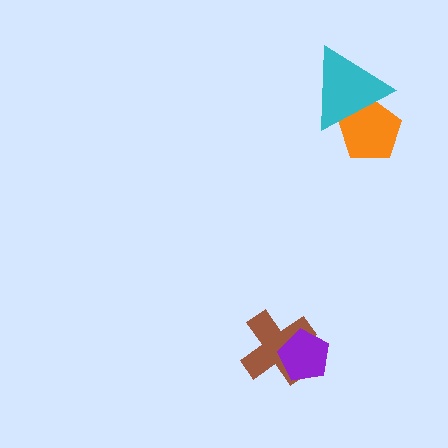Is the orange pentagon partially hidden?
Yes, it is partially covered by another shape.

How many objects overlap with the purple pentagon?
1 object overlaps with the purple pentagon.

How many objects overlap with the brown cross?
1 object overlaps with the brown cross.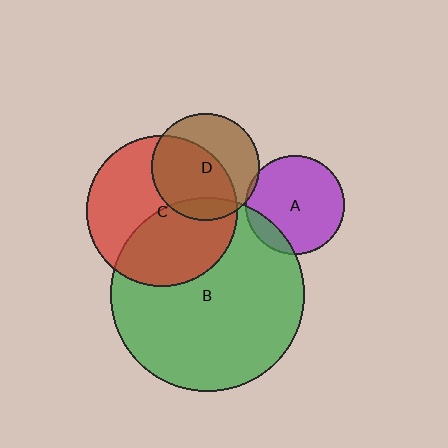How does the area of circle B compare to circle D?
Approximately 3.3 times.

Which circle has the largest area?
Circle B (green).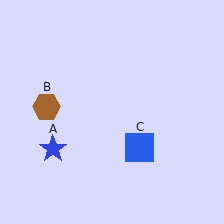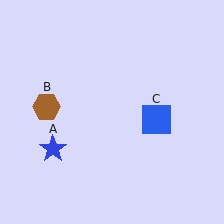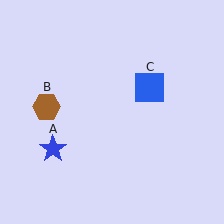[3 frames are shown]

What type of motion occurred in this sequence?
The blue square (object C) rotated counterclockwise around the center of the scene.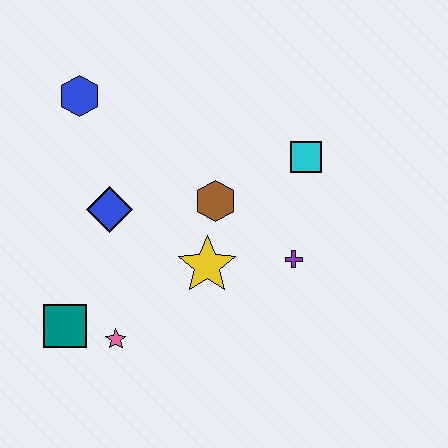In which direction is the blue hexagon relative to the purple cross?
The blue hexagon is to the left of the purple cross.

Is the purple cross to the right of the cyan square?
No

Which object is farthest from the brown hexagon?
The teal square is farthest from the brown hexagon.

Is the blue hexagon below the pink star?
No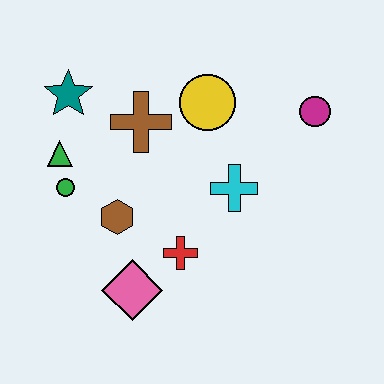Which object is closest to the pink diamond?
The red cross is closest to the pink diamond.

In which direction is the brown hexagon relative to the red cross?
The brown hexagon is to the left of the red cross.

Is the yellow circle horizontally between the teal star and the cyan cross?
Yes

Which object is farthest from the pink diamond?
The magenta circle is farthest from the pink diamond.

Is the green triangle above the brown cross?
No